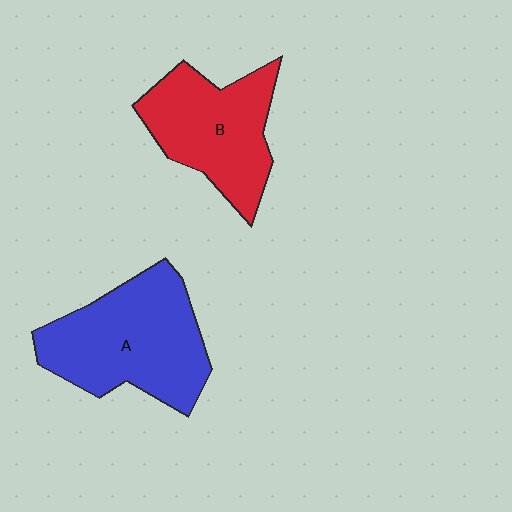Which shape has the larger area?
Shape A (blue).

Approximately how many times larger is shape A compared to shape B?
Approximately 1.2 times.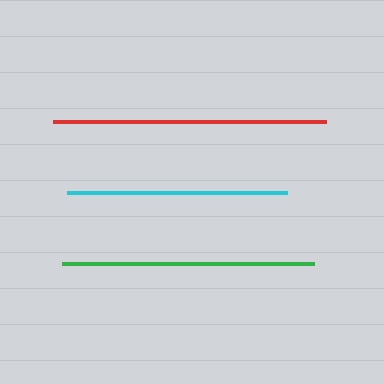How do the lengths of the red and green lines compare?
The red and green lines are approximately the same length.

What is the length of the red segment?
The red segment is approximately 274 pixels long.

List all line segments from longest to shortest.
From longest to shortest: red, green, cyan.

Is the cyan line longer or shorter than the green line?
The green line is longer than the cyan line.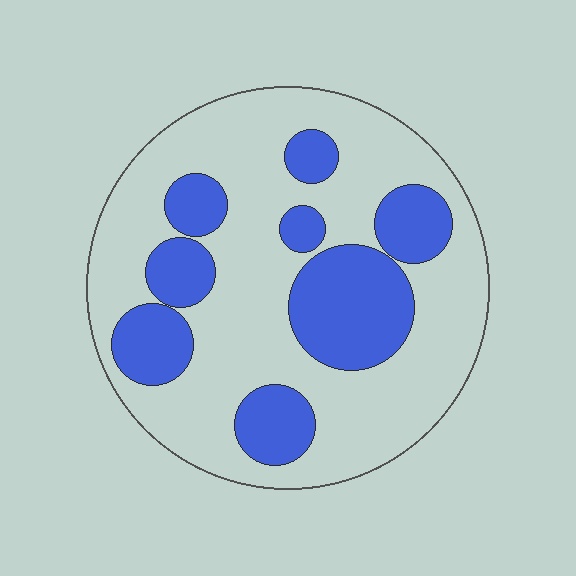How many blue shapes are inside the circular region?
8.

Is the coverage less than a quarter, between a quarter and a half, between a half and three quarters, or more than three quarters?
Between a quarter and a half.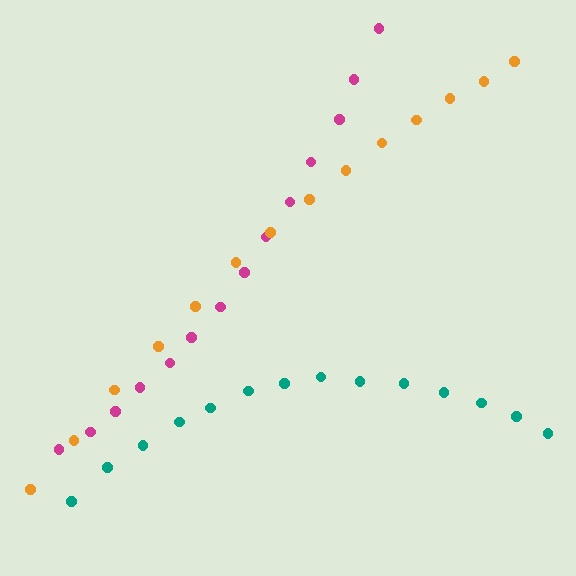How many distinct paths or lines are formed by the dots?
There are 3 distinct paths.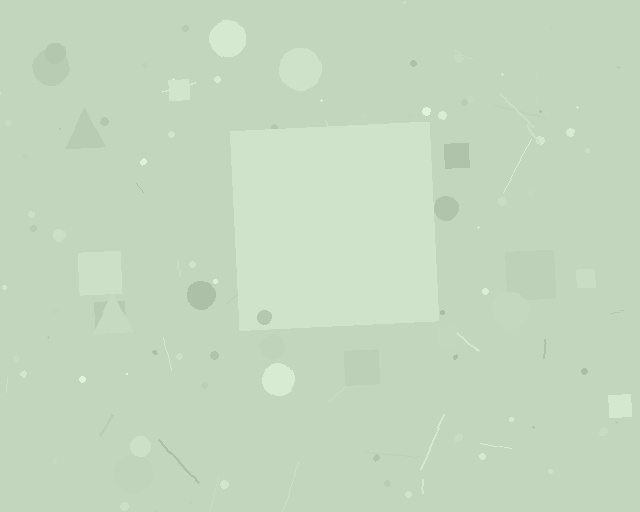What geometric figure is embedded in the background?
A square is embedded in the background.